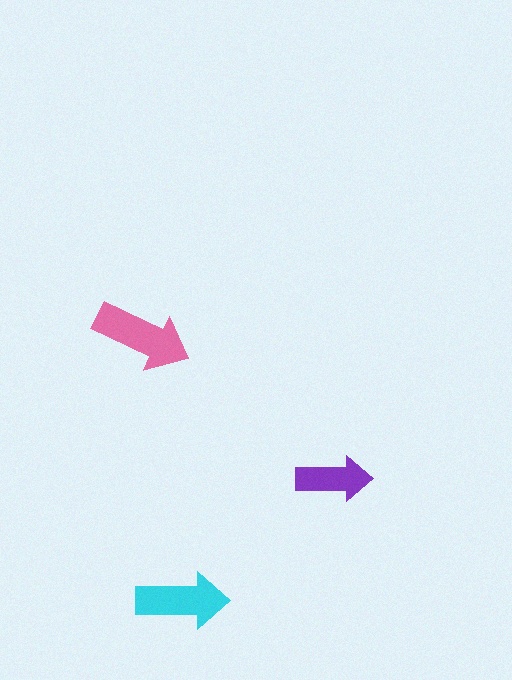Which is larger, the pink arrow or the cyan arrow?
The pink one.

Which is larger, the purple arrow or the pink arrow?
The pink one.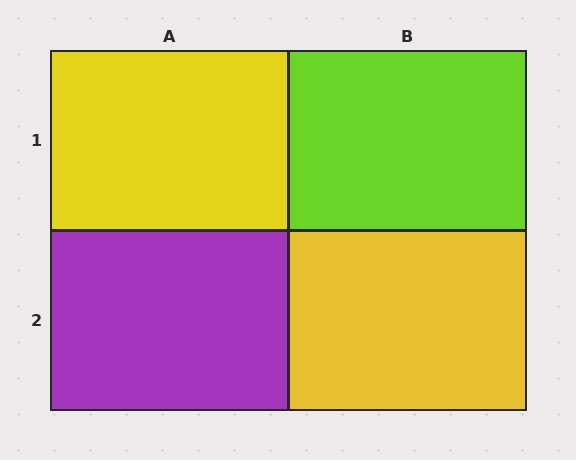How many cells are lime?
1 cell is lime.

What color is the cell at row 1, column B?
Lime.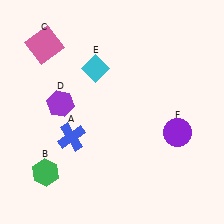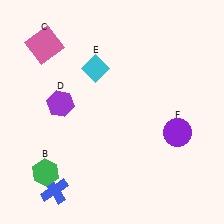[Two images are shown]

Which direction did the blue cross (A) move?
The blue cross (A) moved down.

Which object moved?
The blue cross (A) moved down.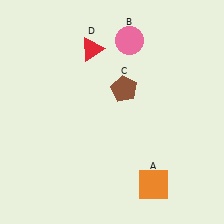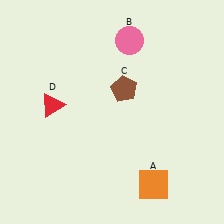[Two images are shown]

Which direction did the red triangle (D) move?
The red triangle (D) moved down.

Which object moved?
The red triangle (D) moved down.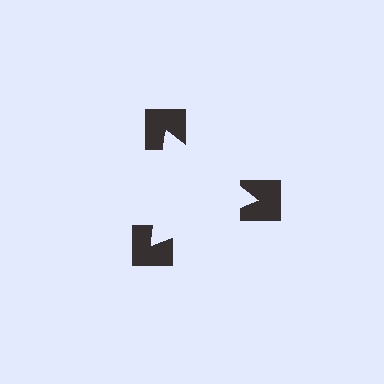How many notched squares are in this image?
There are 3 — one at each vertex of the illusory triangle.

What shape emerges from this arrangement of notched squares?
An illusory triangle — its edges are inferred from the aligned wedge cuts in the notched squares, not physically drawn.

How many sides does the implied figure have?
3 sides.